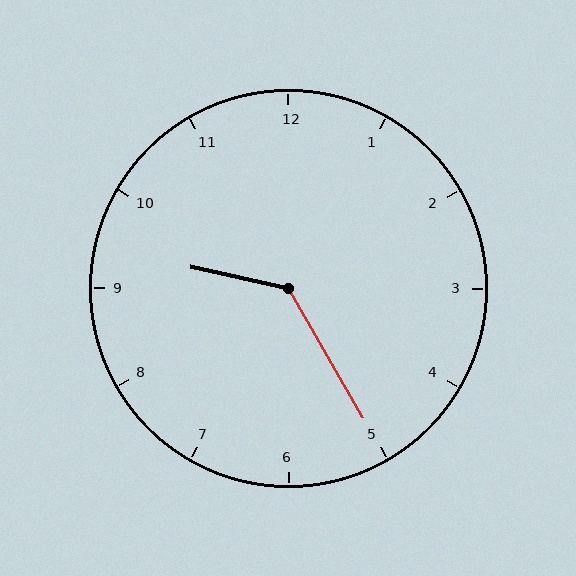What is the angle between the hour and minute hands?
Approximately 132 degrees.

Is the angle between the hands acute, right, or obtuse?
It is obtuse.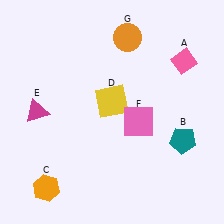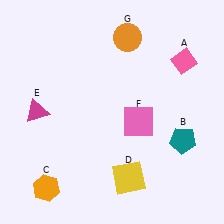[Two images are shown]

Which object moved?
The yellow square (D) moved down.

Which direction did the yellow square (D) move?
The yellow square (D) moved down.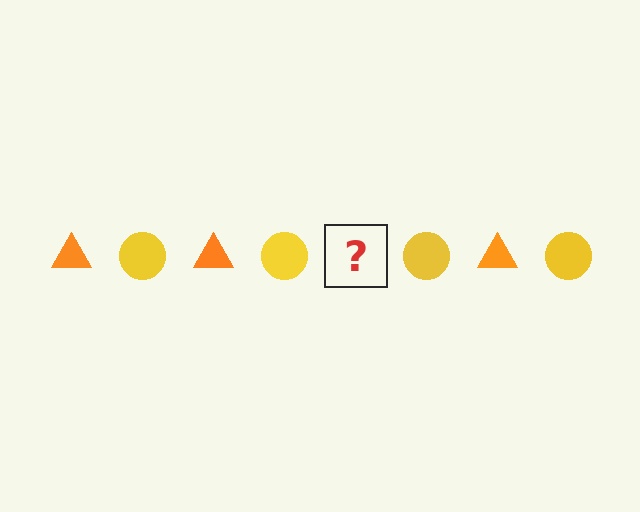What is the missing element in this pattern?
The missing element is an orange triangle.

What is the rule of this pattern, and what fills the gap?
The rule is that the pattern alternates between orange triangle and yellow circle. The gap should be filled with an orange triangle.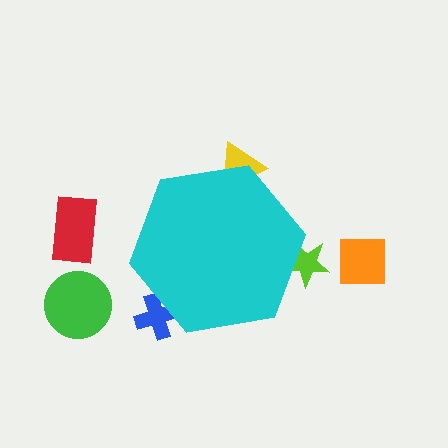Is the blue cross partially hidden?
Yes, the blue cross is partially hidden behind the cyan hexagon.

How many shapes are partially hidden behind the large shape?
3 shapes are partially hidden.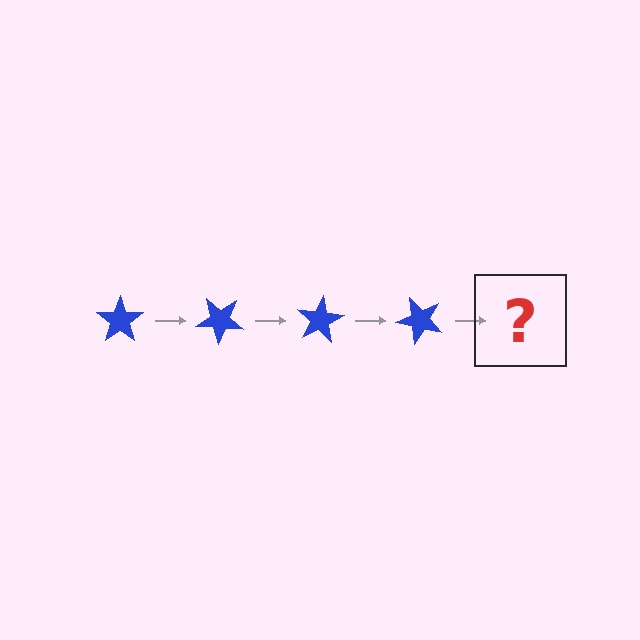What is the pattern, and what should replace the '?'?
The pattern is that the star rotates 40 degrees each step. The '?' should be a blue star rotated 160 degrees.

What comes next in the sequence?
The next element should be a blue star rotated 160 degrees.